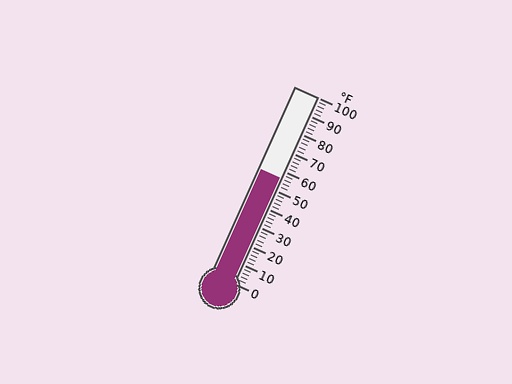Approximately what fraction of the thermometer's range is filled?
The thermometer is filled to approximately 55% of its range.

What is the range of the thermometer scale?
The thermometer scale ranges from 0°F to 100°F.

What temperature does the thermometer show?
The thermometer shows approximately 56°F.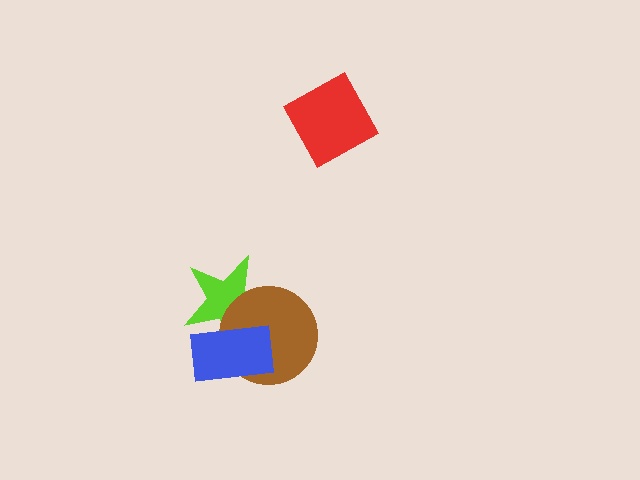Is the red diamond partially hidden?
No, no other shape covers it.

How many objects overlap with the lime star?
2 objects overlap with the lime star.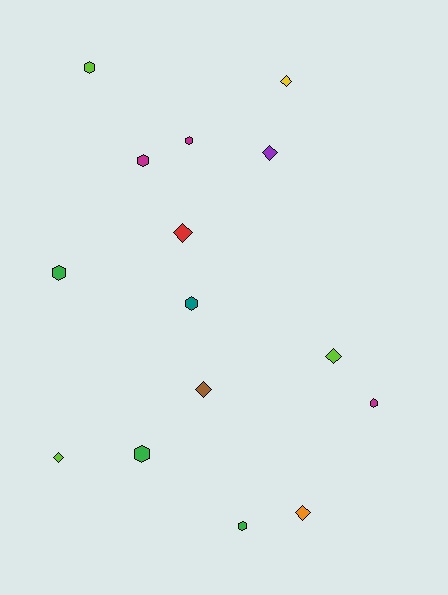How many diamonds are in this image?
There are 7 diamonds.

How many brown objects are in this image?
There is 1 brown object.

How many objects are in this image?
There are 15 objects.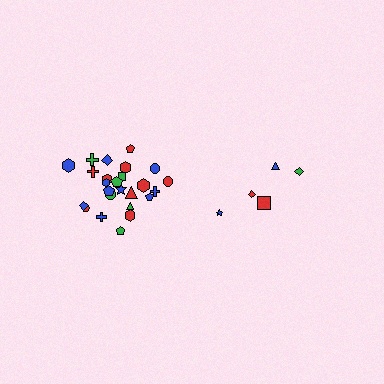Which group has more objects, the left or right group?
The left group.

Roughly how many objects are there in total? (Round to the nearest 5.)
Roughly 30 objects in total.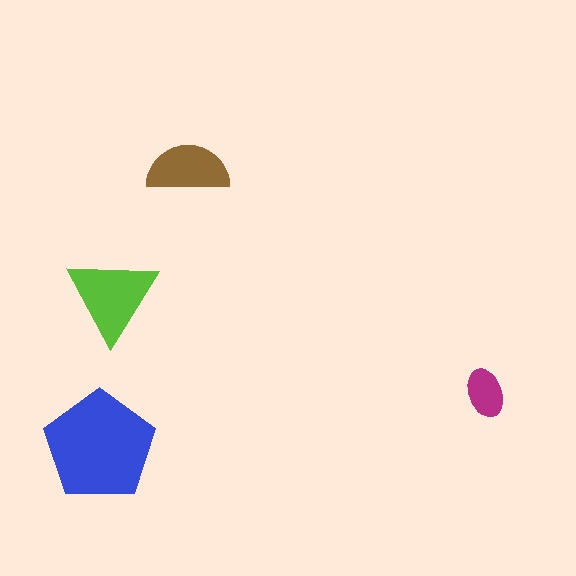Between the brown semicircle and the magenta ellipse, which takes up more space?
The brown semicircle.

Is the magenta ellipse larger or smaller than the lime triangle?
Smaller.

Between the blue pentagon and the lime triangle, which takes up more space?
The blue pentagon.